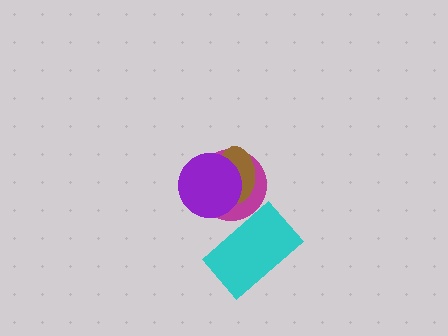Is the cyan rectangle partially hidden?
No, no other shape covers it.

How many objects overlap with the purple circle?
2 objects overlap with the purple circle.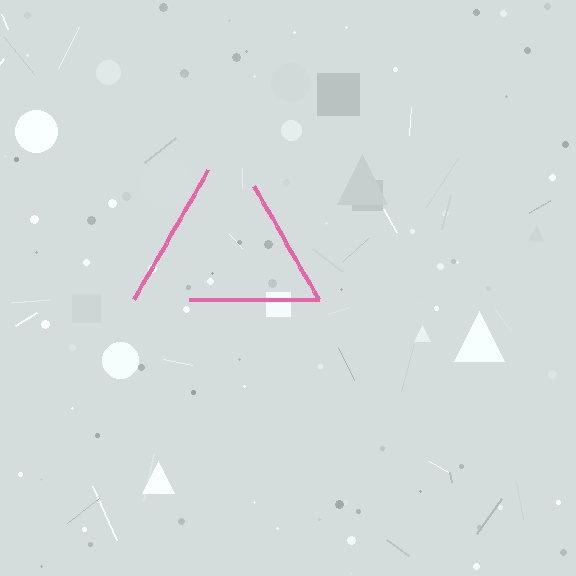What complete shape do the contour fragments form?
The contour fragments form a triangle.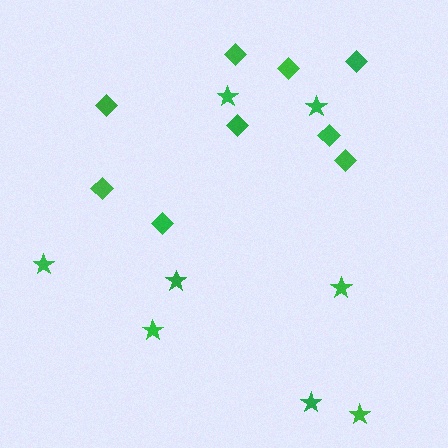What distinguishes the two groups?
There are 2 groups: one group of stars (8) and one group of diamonds (9).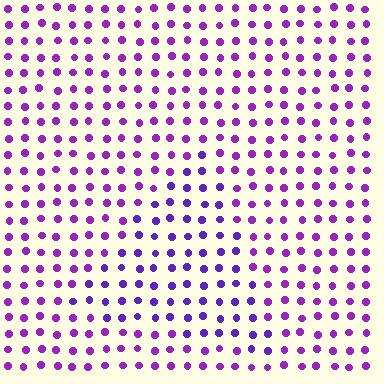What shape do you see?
I see a triangle.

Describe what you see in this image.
The image is filled with small purple elements in a uniform arrangement. A triangle-shaped region is visible where the elements are tinted to a slightly different hue, forming a subtle color boundary.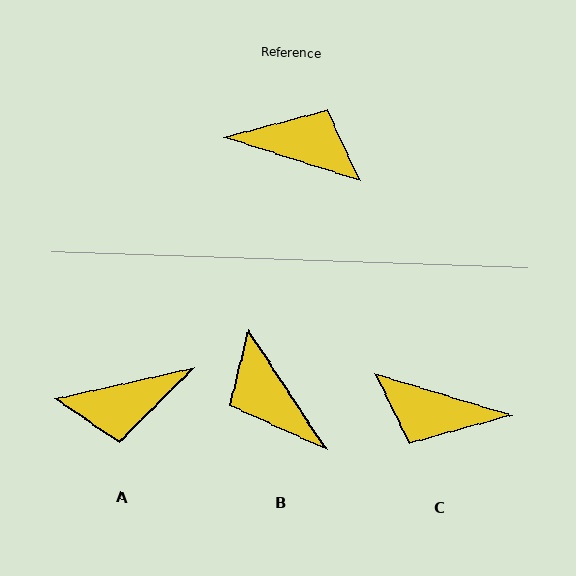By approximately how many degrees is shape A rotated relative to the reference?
Approximately 150 degrees clockwise.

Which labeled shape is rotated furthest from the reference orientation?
C, about 179 degrees away.